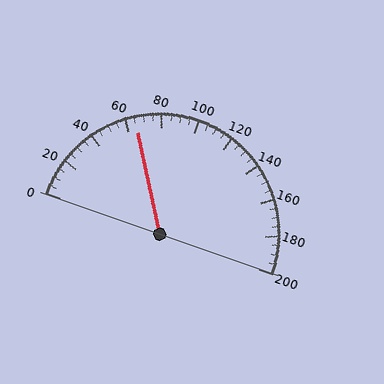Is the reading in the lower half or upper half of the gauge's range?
The reading is in the lower half of the range (0 to 200).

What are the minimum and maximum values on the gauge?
The gauge ranges from 0 to 200.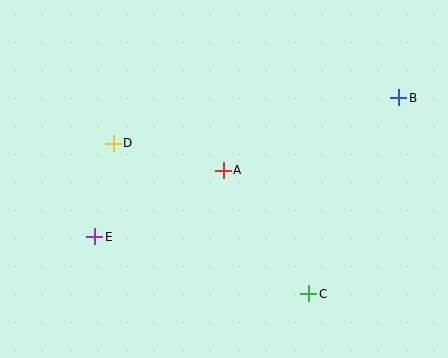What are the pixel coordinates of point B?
Point B is at (399, 98).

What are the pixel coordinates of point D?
Point D is at (113, 143).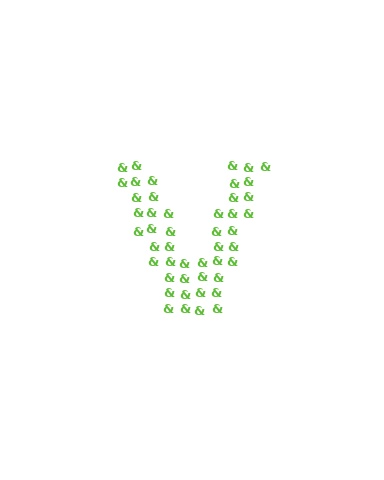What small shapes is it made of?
It is made of small ampersands.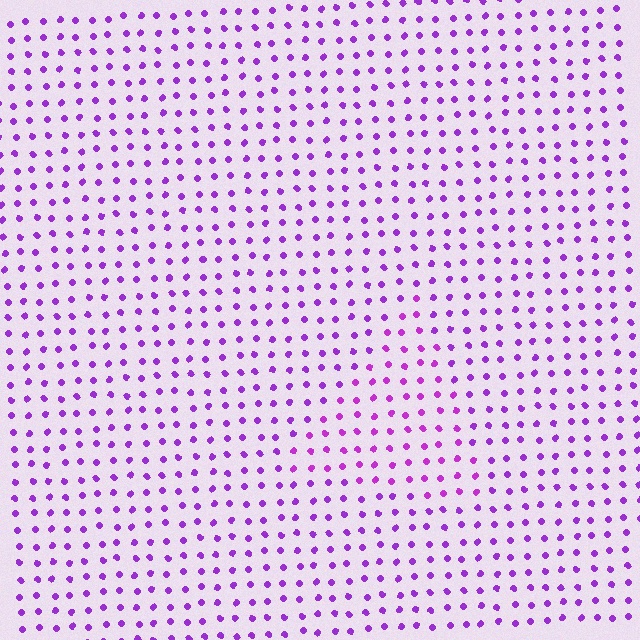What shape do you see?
I see a triangle.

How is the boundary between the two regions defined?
The boundary is defined purely by a slight shift in hue (about 16 degrees). Spacing, size, and orientation are identical on both sides.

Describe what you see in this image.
The image is filled with small purple elements in a uniform arrangement. A triangle-shaped region is visible where the elements are tinted to a slightly different hue, forming a subtle color boundary.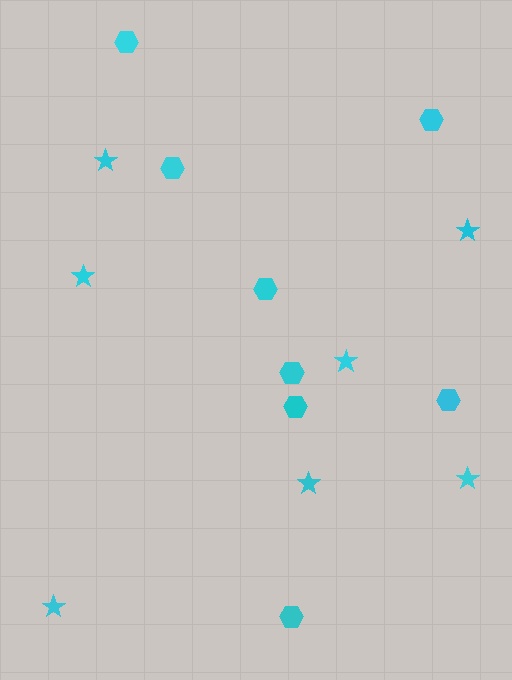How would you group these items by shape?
There are 2 groups: one group of stars (7) and one group of hexagons (8).